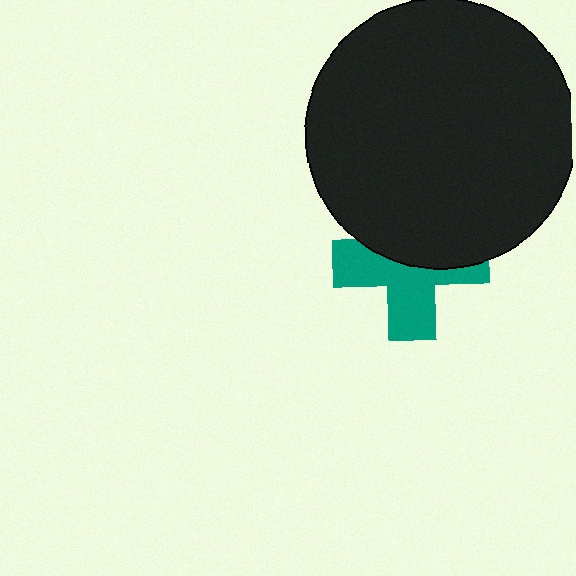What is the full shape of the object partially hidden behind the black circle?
The partially hidden object is a teal cross.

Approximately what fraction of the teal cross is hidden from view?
Roughly 47% of the teal cross is hidden behind the black circle.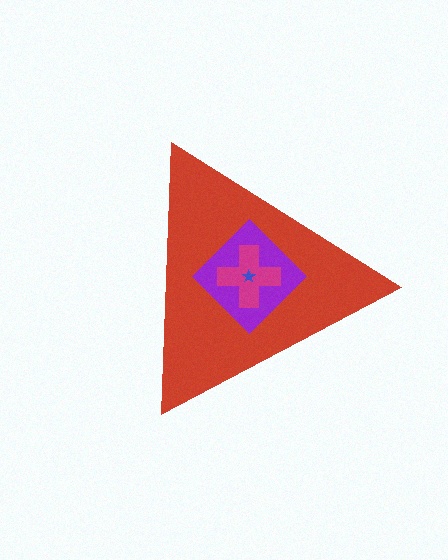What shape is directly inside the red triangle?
The purple diamond.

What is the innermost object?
The blue star.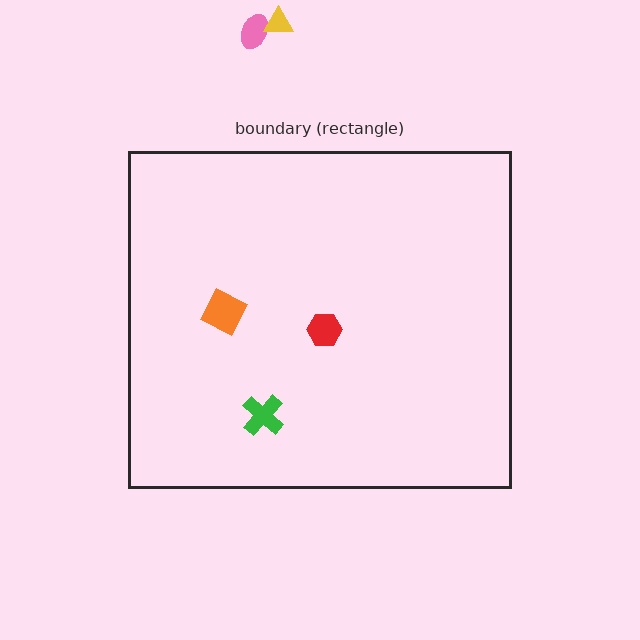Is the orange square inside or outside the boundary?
Inside.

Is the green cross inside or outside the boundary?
Inside.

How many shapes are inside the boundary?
3 inside, 2 outside.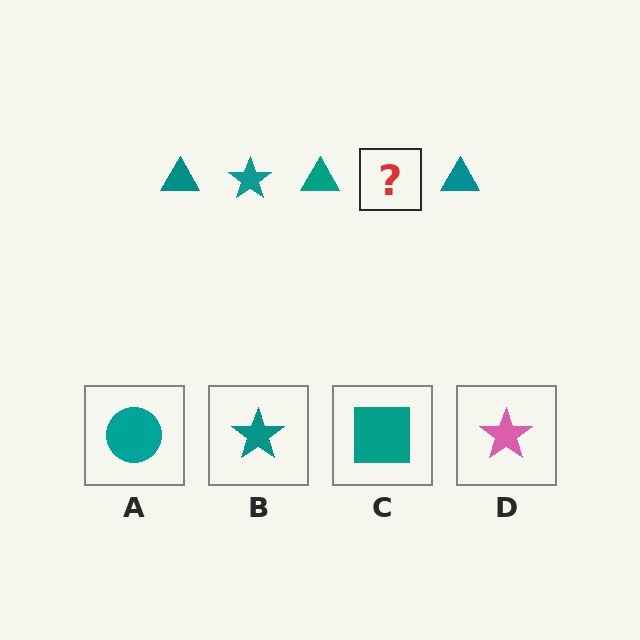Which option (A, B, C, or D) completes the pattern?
B.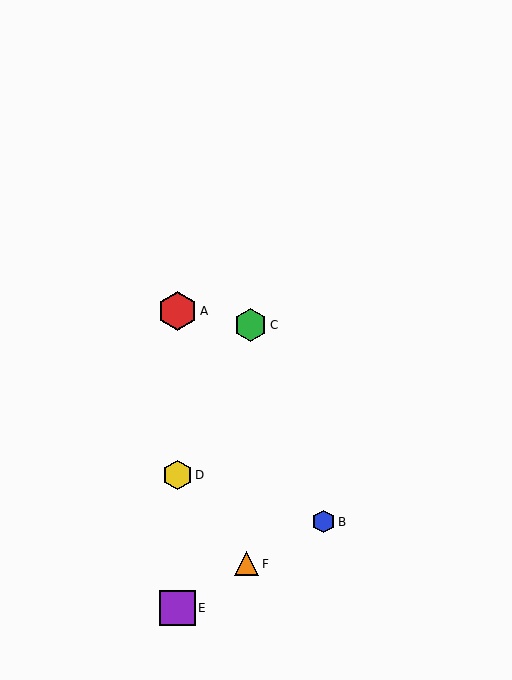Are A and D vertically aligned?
Yes, both are at x≈177.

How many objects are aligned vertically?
3 objects (A, D, E) are aligned vertically.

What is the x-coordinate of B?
Object B is at x≈323.